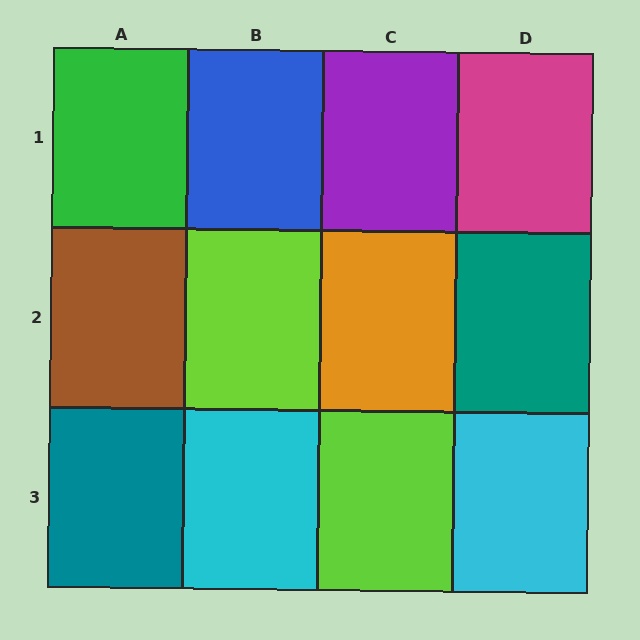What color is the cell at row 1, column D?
Magenta.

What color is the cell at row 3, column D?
Cyan.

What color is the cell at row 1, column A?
Green.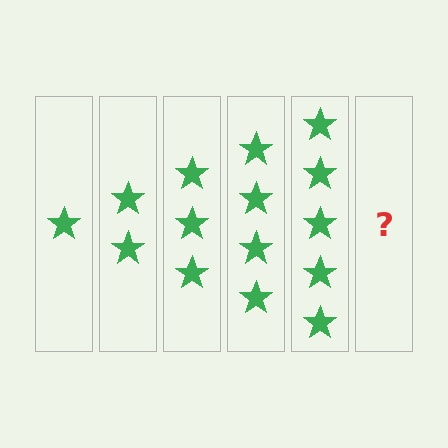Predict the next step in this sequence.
The next step is 6 stars.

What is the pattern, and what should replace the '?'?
The pattern is that each step adds one more star. The '?' should be 6 stars.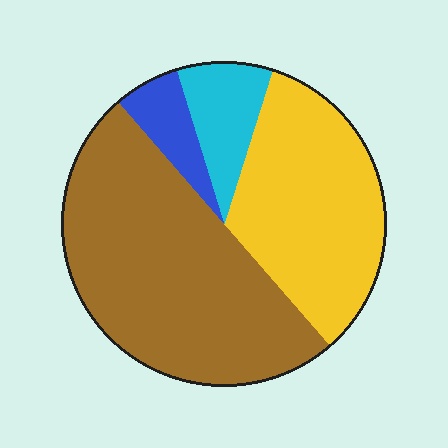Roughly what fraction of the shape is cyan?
Cyan covers roughly 10% of the shape.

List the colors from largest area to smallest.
From largest to smallest: brown, yellow, cyan, blue.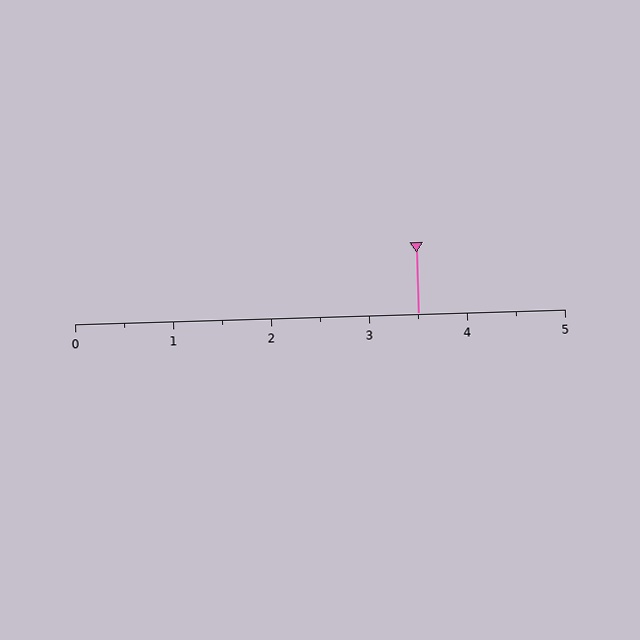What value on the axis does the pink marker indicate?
The marker indicates approximately 3.5.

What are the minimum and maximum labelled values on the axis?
The axis runs from 0 to 5.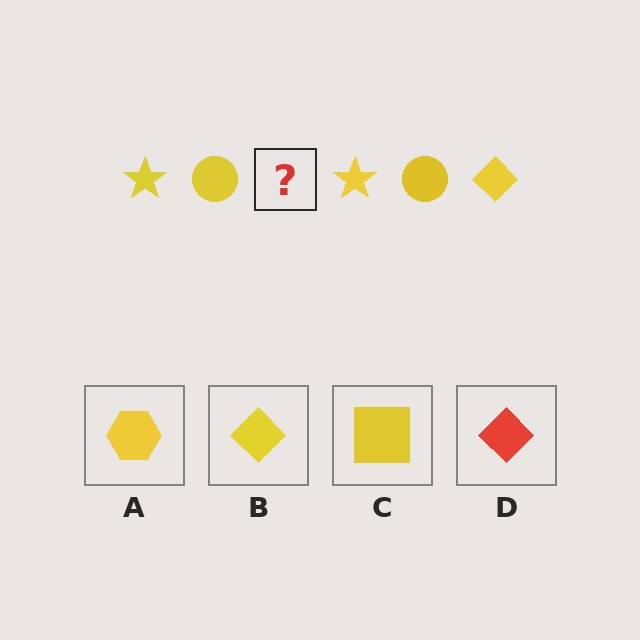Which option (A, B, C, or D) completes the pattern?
B.